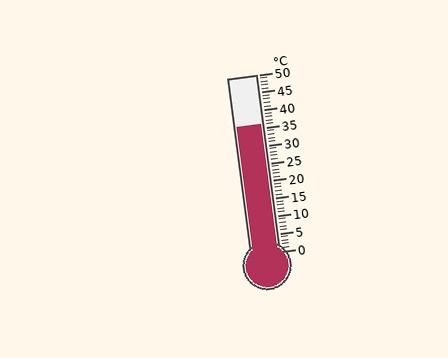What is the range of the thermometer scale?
The thermometer scale ranges from 0°C to 50°C.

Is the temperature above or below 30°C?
The temperature is above 30°C.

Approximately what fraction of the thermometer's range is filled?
The thermometer is filled to approximately 70% of its range.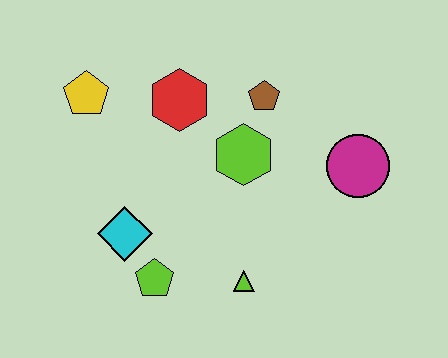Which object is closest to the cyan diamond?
The lime pentagon is closest to the cyan diamond.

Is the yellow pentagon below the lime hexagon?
No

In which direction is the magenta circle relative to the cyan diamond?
The magenta circle is to the right of the cyan diamond.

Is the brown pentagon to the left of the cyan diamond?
No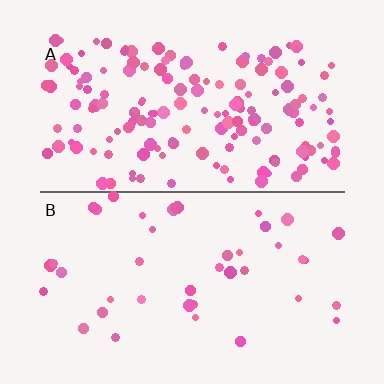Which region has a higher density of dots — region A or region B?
A (the top).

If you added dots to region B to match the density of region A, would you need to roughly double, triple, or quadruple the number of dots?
Approximately quadruple.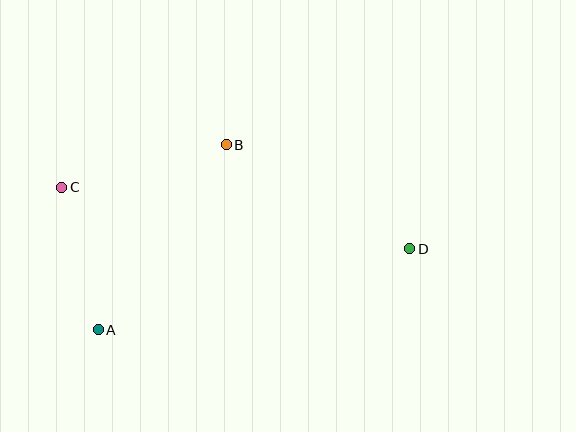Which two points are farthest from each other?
Points C and D are farthest from each other.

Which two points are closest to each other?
Points A and C are closest to each other.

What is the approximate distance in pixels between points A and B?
The distance between A and B is approximately 225 pixels.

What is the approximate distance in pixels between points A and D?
The distance between A and D is approximately 322 pixels.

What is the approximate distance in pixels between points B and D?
The distance between B and D is approximately 211 pixels.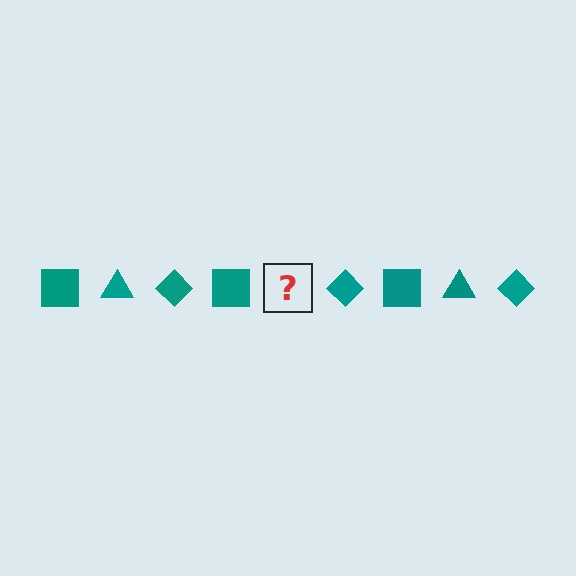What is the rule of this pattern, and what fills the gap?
The rule is that the pattern cycles through square, triangle, diamond shapes in teal. The gap should be filled with a teal triangle.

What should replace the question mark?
The question mark should be replaced with a teal triangle.